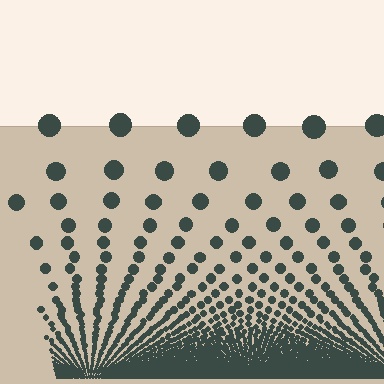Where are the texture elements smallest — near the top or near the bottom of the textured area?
Near the bottom.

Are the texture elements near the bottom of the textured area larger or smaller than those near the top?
Smaller. The gradient is inverted — elements near the bottom are smaller and denser.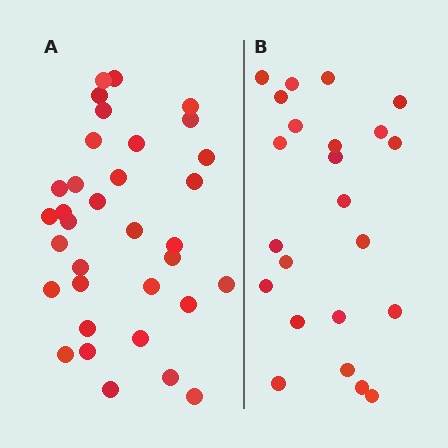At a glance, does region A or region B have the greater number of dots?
Region A (the left region) has more dots.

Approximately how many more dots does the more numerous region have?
Region A has roughly 12 or so more dots than region B.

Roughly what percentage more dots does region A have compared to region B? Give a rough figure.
About 50% more.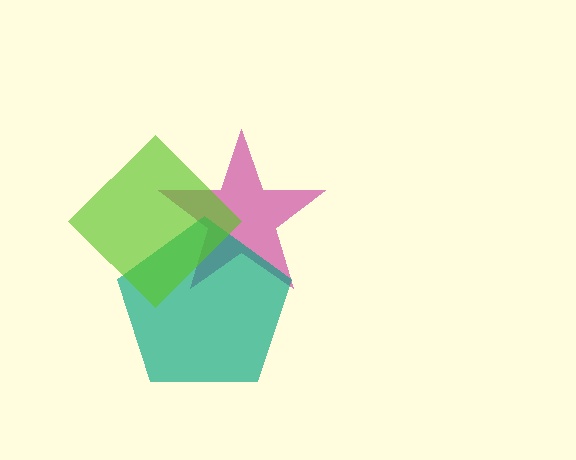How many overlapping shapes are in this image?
There are 3 overlapping shapes in the image.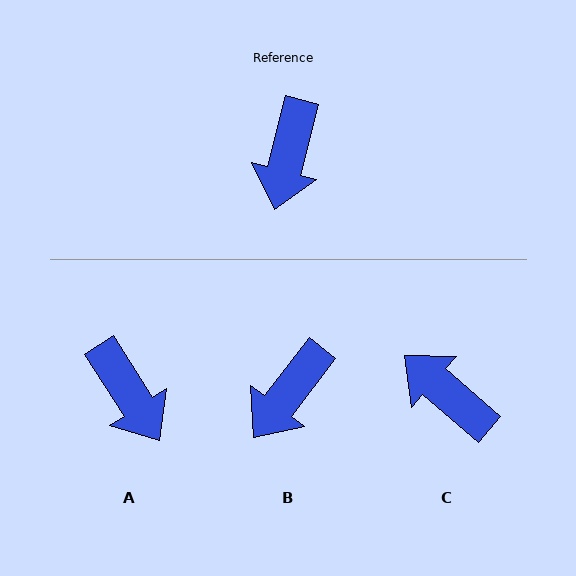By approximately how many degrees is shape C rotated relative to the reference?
Approximately 117 degrees clockwise.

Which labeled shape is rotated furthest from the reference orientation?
C, about 117 degrees away.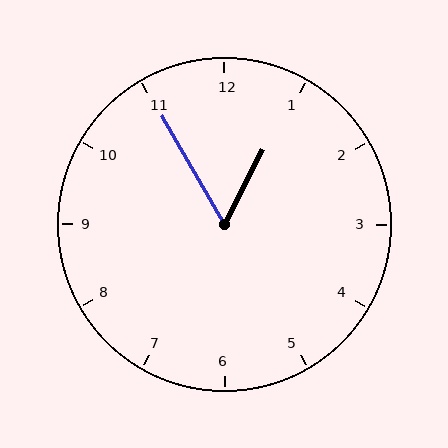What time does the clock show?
12:55.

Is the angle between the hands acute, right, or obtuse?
It is acute.